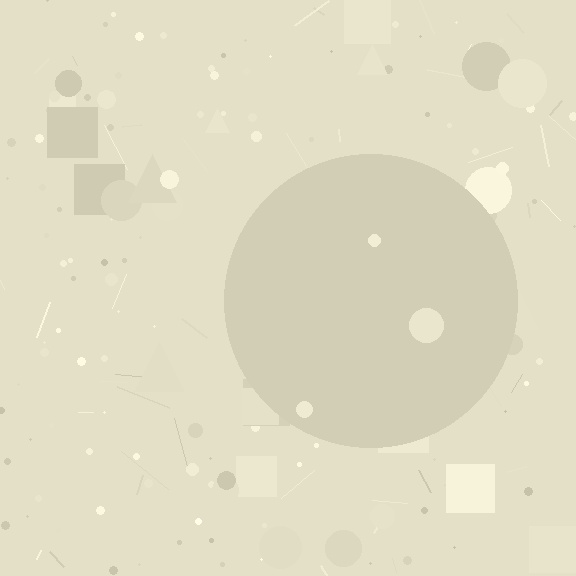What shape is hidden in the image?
A circle is hidden in the image.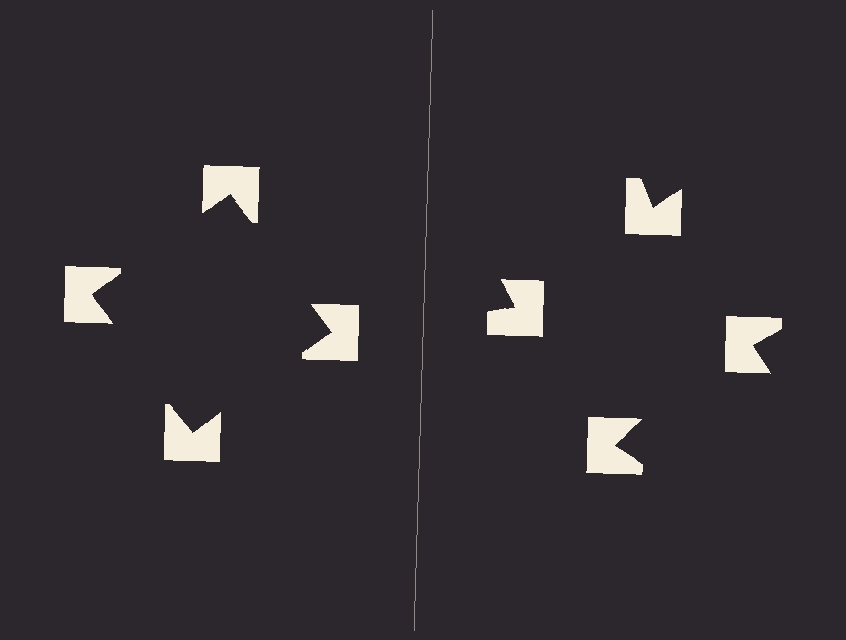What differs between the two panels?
The notched squares are positioned identically on both sides; only the wedge orientations differ. On the left they align to a square; on the right they are misaligned.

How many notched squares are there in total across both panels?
8 — 4 on each side.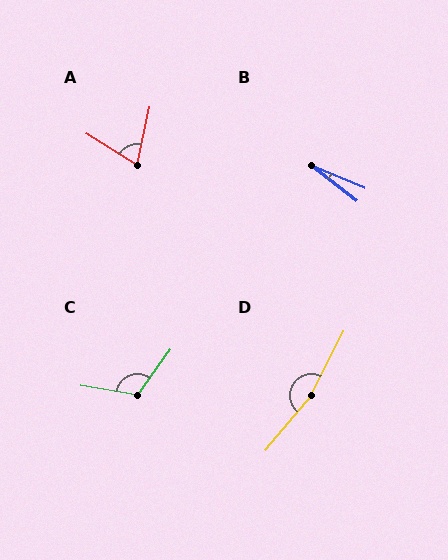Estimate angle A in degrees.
Approximately 70 degrees.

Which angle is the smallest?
B, at approximately 16 degrees.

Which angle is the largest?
D, at approximately 167 degrees.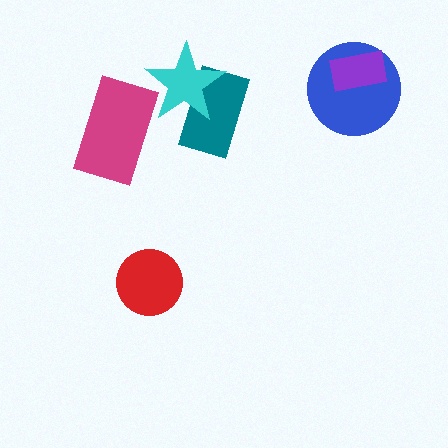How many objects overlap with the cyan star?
1 object overlaps with the cyan star.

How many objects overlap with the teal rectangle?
1 object overlaps with the teal rectangle.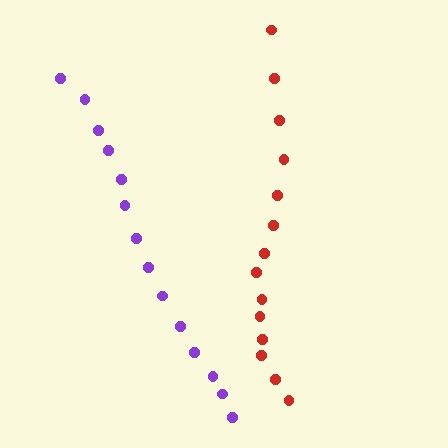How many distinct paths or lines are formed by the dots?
There are 2 distinct paths.